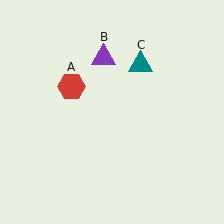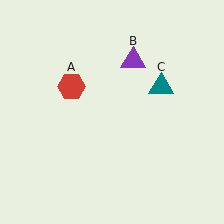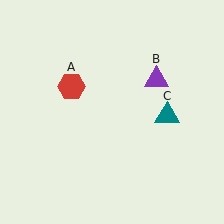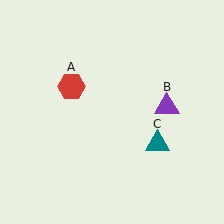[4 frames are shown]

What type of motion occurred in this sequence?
The purple triangle (object B), teal triangle (object C) rotated clockwise around the center of the scene.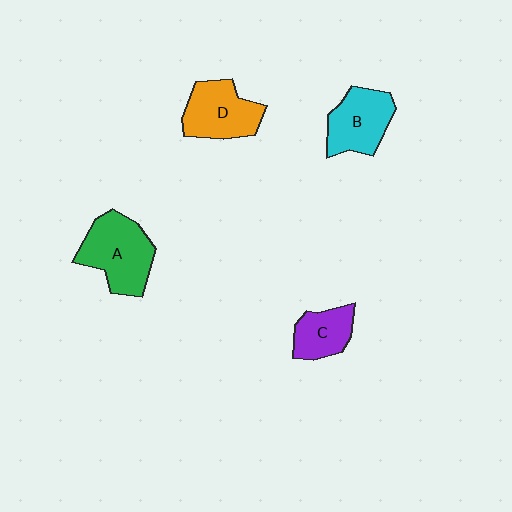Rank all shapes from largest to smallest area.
From largest to smallest: A (green), D (orange), B (cyan), C (purple).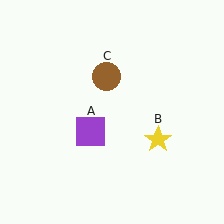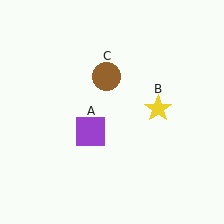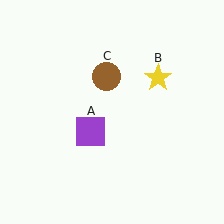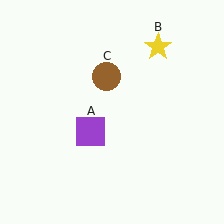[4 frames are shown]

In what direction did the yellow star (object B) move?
The yellow star (object B) moved up.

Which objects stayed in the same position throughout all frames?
Purple square (object A) and brown circle (object C) remained stationary.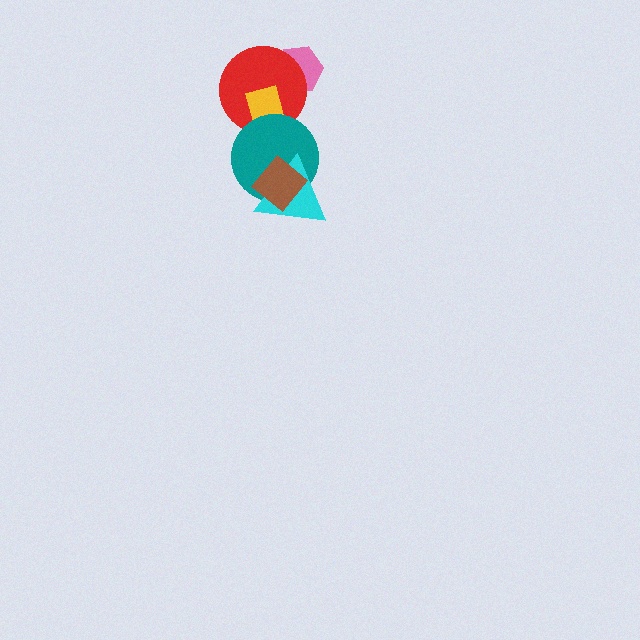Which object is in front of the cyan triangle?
The brown diamond is in front of the cyan triangle.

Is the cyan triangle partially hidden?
Yes, it is partially covered by another shape.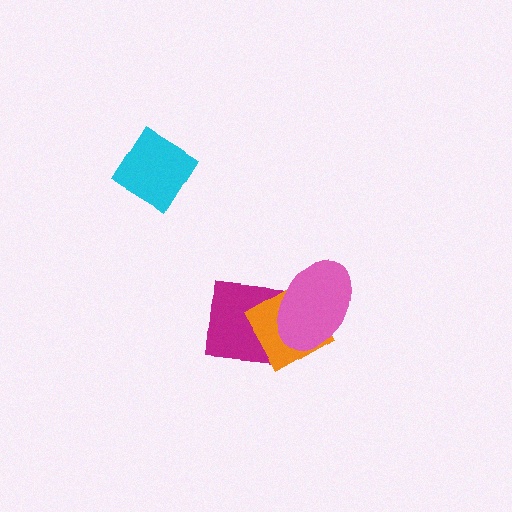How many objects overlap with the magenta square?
2 objects overlap with the magenta square.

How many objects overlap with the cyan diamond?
0 objects overlap with the cyan diamond.